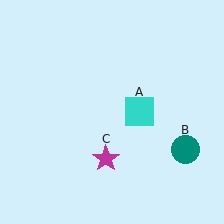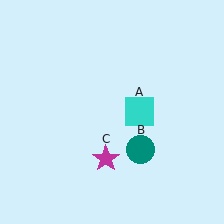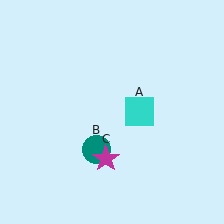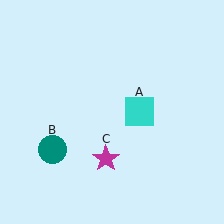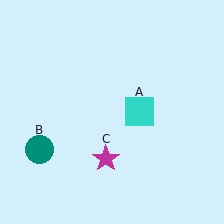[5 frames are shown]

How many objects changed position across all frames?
1 object changed position: teal circle (object B).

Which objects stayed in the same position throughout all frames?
Cyan square (object A) and magenta star (object C) remained stationary.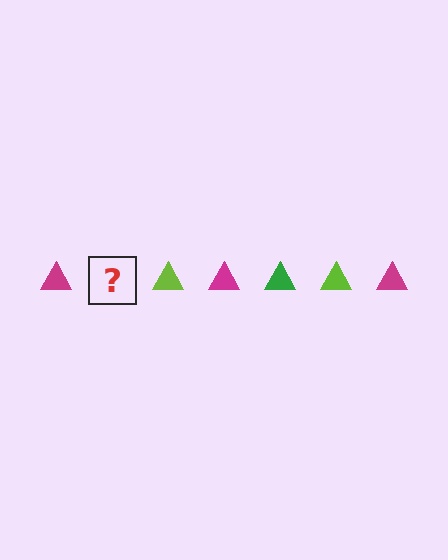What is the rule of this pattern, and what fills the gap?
The rule is that the pattern cycles through magenta, green, lime triangles. The gap should be filled with a green triangle.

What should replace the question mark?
The question mark should be replaced with a green triangle.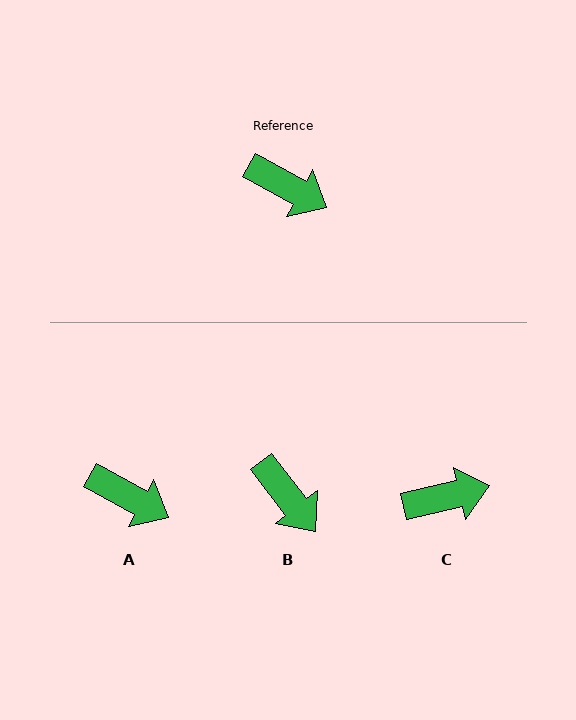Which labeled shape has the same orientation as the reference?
A.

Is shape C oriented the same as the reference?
No, it is off by about 42 degrees.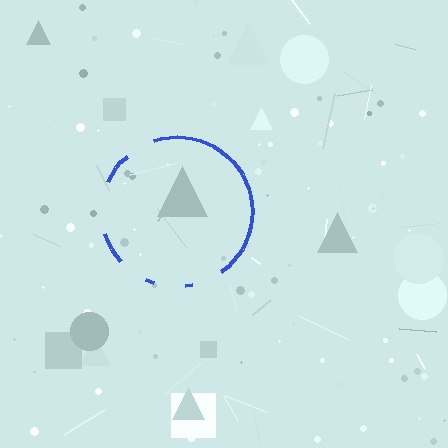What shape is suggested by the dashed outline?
The dashed outline suggests a circle.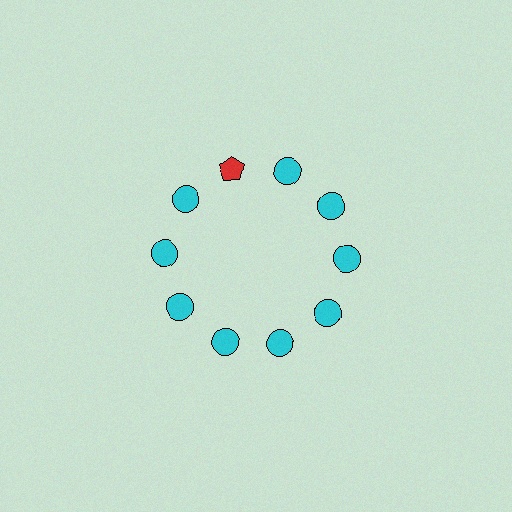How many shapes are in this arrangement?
There are 10 shapes arranged in a ring pattern.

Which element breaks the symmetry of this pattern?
The red pentagon at roughly the 11 o'clock position breaks the symmetry. All other shapes are cyan circles.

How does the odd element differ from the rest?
It differs in both color (red instead of cyan) and shape (pentagon instead of circle).